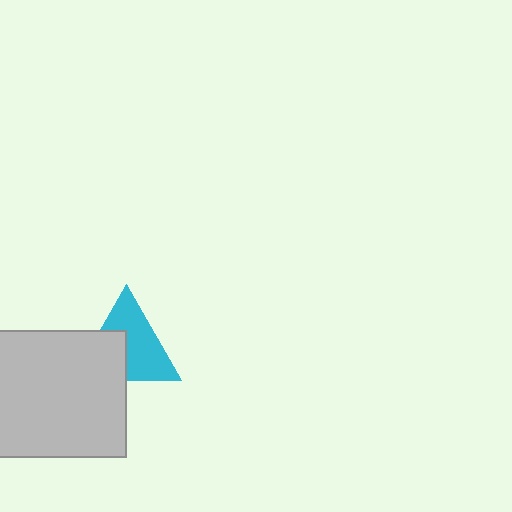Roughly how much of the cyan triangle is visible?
About half of it is visible (roughly 60%).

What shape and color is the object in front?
The object in front is a light gray rectangle.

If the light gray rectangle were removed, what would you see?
You would see the complete cyan triangle.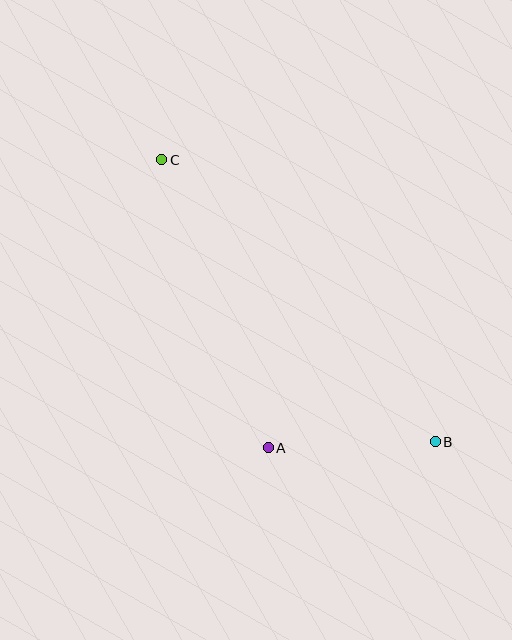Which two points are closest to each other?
Points A and B are closest to each other.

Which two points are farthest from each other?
Points B and C are farthest from each other.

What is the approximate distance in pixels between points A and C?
The distance between A and C is approximately 307 pixels.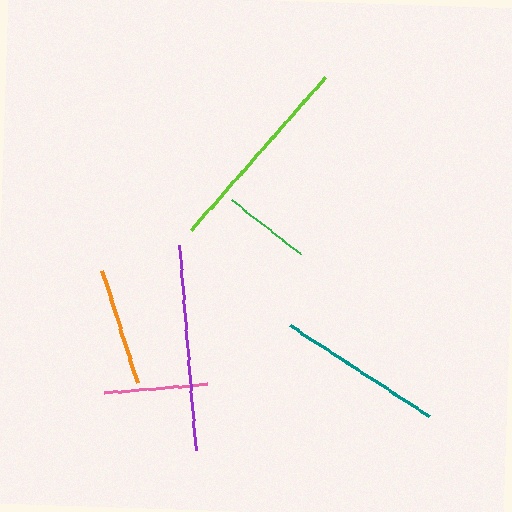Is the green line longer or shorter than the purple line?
The purple line is longer than the green line.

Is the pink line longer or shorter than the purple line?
The purple line is longer than the pink line.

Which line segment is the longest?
The purple line is the longest at approximately 205 pixels.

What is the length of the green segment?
The green segment is approximately 88 pixels long.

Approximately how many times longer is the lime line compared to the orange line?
The lime line is approximately 1.7 times the length of the orange line.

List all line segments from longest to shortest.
From longest to shortest: purple, lime, teal, orange, pink, green.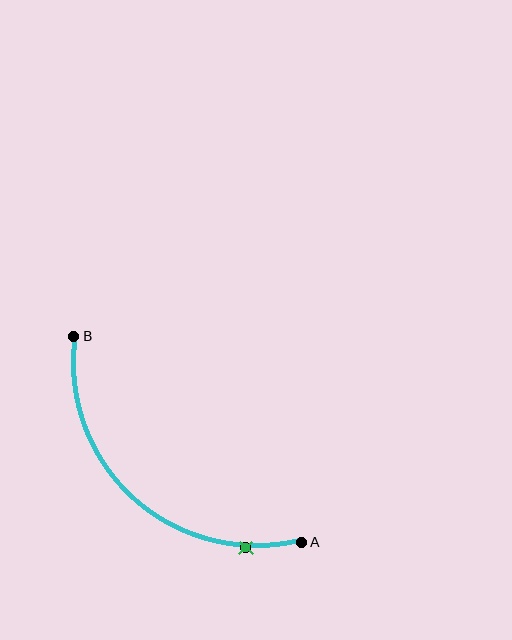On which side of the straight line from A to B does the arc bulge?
The arc bulges below and to the left of the straight line connecting A and B.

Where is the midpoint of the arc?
The arc midpoint is the point on the curve farthest from the straight line joining A and B. It sits below and to the left of that line.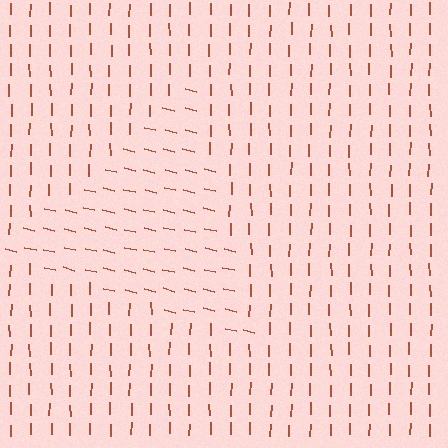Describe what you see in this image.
The image is filled with small brown line segments. A triangle region in the image has lines oriented differently from the surrounding lines, creating a visible texture boundary.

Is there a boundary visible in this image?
Yes, there is a texture boundary formed by a change in line orientation.